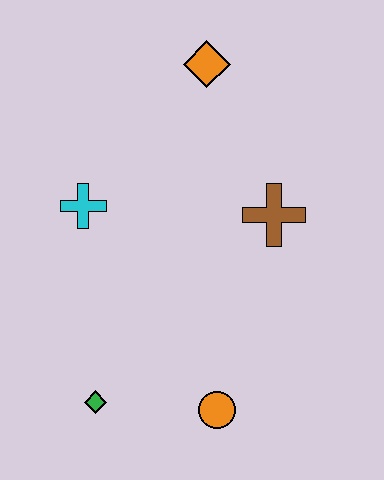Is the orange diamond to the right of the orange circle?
No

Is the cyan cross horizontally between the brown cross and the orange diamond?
No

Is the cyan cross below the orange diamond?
Yes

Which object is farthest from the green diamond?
The orange diamond is farthest from the green diamond.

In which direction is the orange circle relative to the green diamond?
The orange circle is to the right of the green diamond.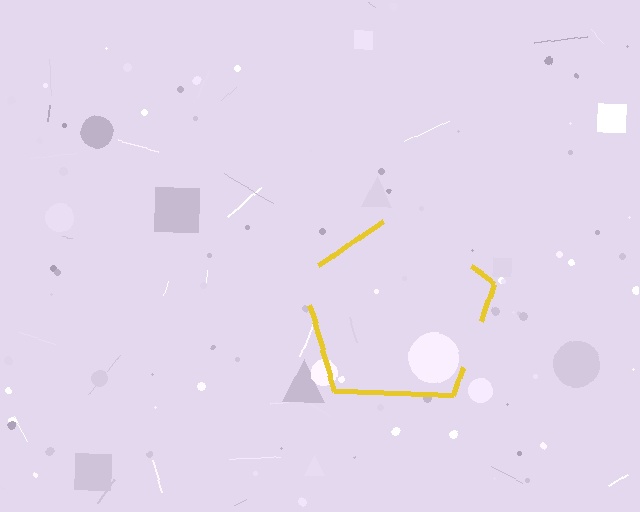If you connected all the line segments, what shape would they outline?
They would outline a pentagon.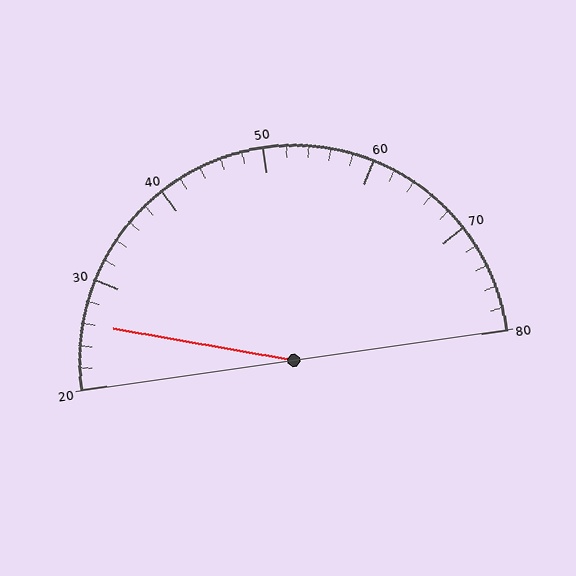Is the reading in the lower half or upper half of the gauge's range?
The reading is in the lower half of the range (20 to 80).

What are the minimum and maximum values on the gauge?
The gauge ranges from 20 to 80.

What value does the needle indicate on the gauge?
The needle indicates approximately 26.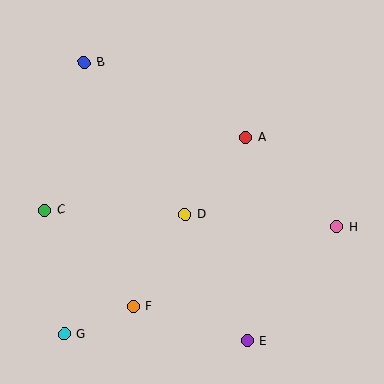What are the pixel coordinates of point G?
Point G is at (64, 334).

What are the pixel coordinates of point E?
Point E is at (247, 341).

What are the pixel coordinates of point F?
Point F is at (133, 306).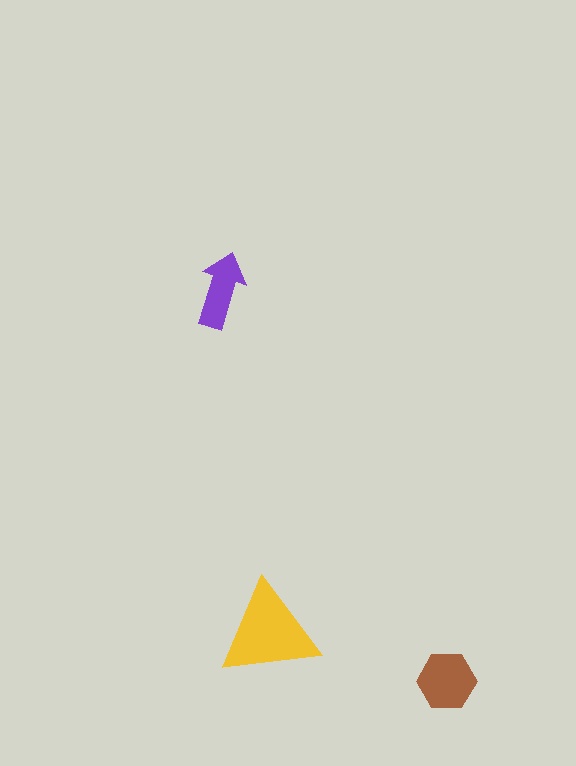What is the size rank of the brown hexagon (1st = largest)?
2nd.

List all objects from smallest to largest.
The purple arrow, the brown hexagon, the yellow triangle.